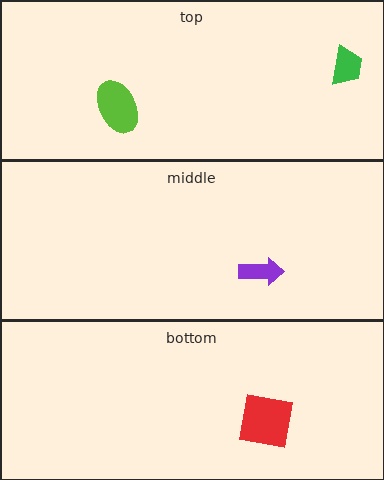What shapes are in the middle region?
The purple arrow.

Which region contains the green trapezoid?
The top region.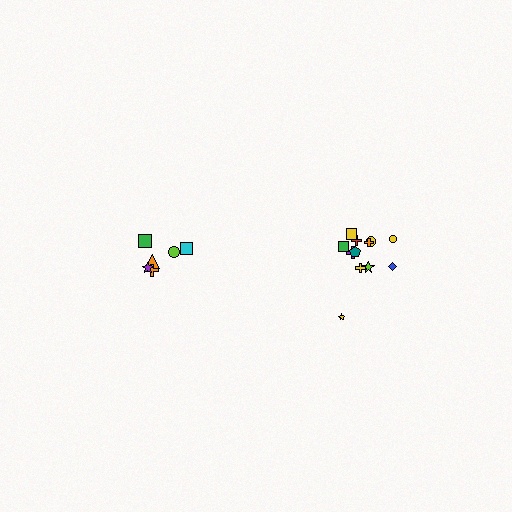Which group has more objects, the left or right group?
The right group.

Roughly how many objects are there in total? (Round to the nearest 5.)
Roughly 20 objects in total.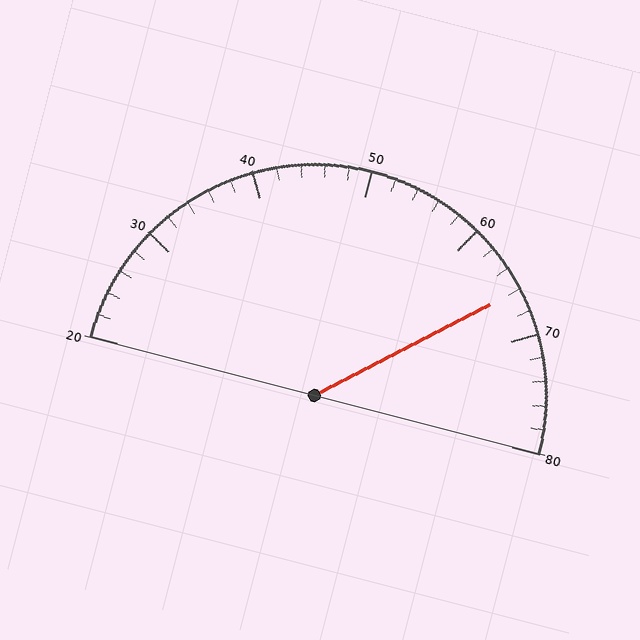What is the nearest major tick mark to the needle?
The nearest major tick mark is 70.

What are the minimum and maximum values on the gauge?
The gauge ranges from 20 to 80.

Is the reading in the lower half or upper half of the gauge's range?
The reading is in the upper half of the range (20 to 80).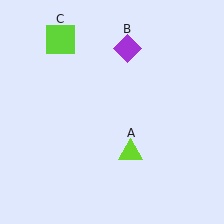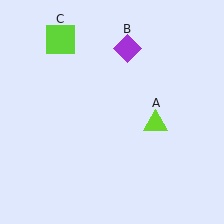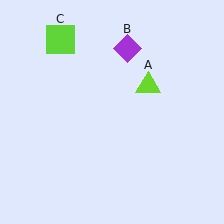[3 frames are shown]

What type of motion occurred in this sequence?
The lime triangle (object A) rotated counterclockwise around the center of the scene.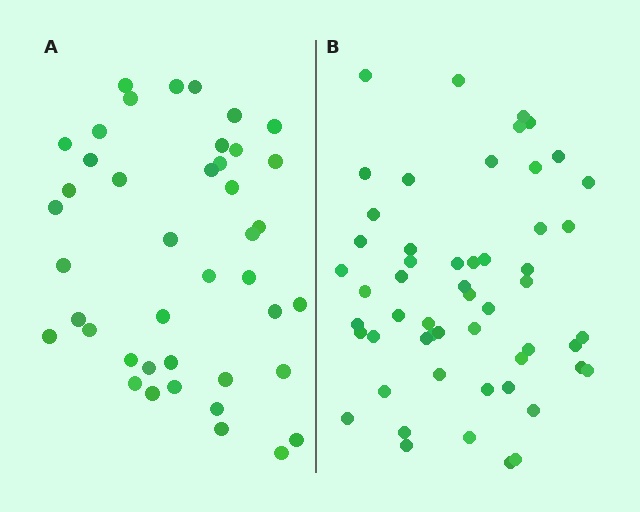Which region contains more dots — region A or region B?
Region B (the right region) has more dots.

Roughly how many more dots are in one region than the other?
Region B has roughly 12 or so more dots than region A.